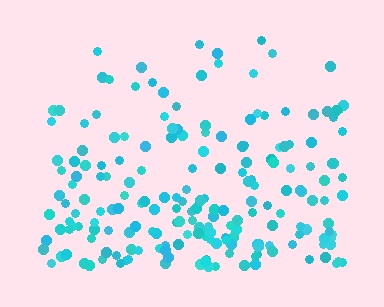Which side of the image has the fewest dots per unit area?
The top.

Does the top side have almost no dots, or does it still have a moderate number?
Still a moderate number, just noticeably fewer than the bottom.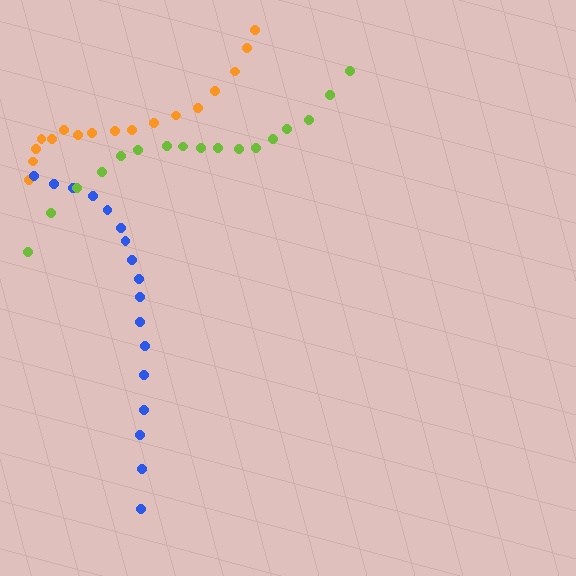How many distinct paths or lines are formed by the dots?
There are 3 distinct paths.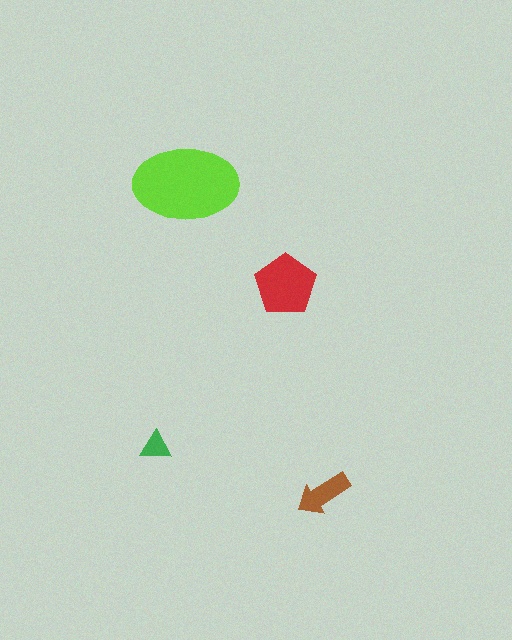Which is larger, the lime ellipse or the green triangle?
The lime ellipse.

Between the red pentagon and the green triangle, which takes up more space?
The red pentagon.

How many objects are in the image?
There are 4 objects in the image.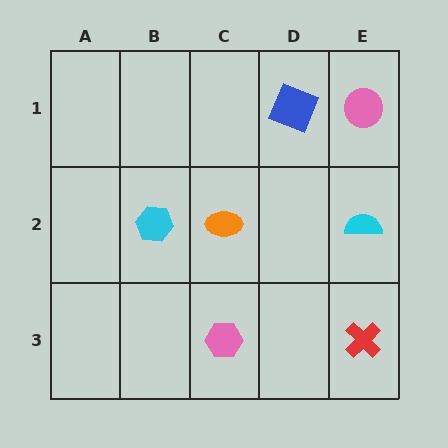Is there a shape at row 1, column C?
No, that cell is empty.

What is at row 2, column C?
An orange ellipse.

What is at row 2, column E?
A cyan semicircle.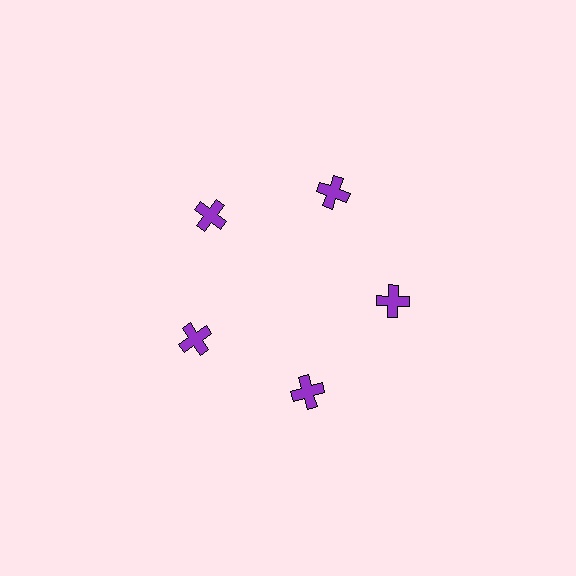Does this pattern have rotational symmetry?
Yes, this pattern has 5-fold rotational symmetry. It looks the same after rotating 72 degrees around the center.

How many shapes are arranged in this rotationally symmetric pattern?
There are 5 shapes, arranged in 5 groups of 1.